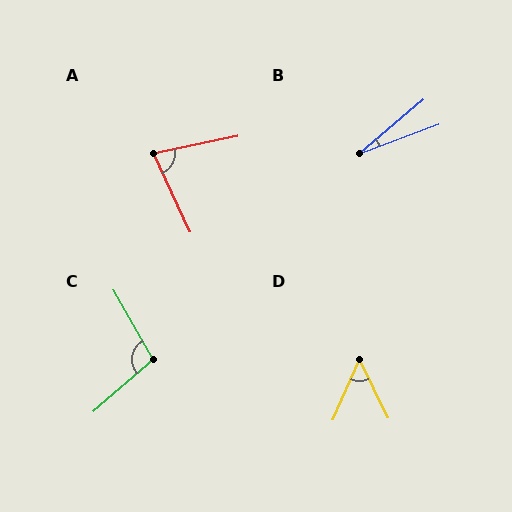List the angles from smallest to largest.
B (20°), D (49°), A (77°), C (102°).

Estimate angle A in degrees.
Approximately 77 degrees.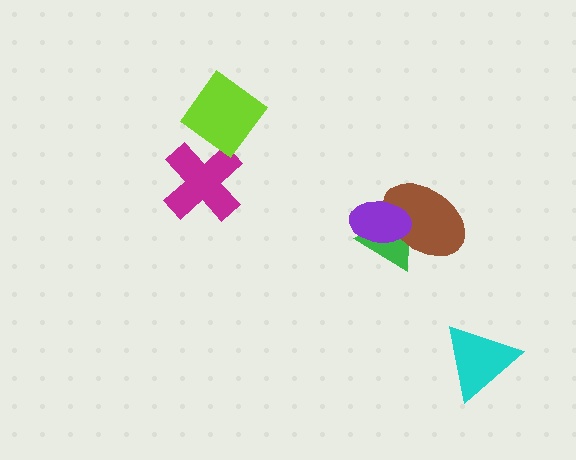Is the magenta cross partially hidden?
No, no other shape covers it.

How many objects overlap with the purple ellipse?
2 objects overlap with the purple ellipse.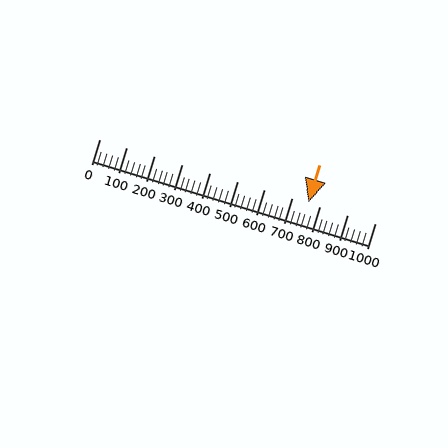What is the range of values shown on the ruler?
The ruler shows values from 0 to 1000.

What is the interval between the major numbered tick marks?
The major tick marks are spaced 100 units apart.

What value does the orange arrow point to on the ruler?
The orange arrow points to approximately 760.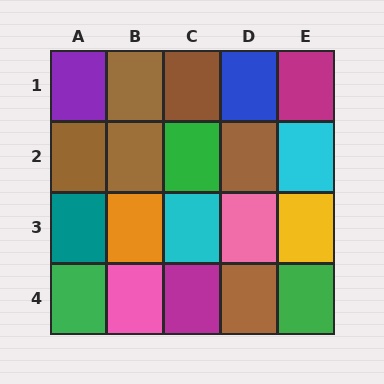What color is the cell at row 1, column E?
Magenta.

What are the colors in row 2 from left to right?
Brown, brown, green, brown, cyan.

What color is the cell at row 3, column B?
Orange.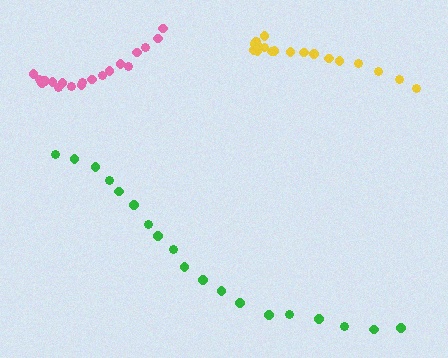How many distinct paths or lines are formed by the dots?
There are 3 distinct paths.